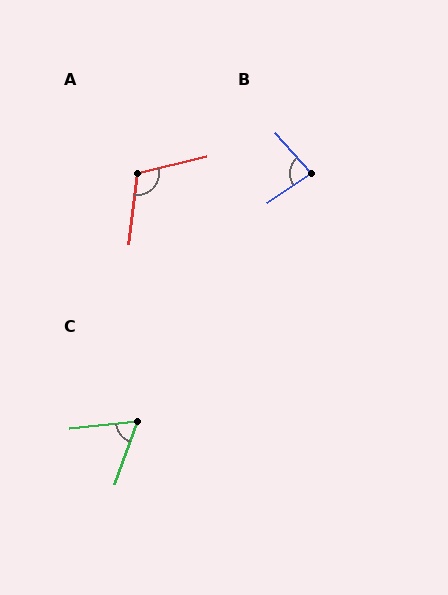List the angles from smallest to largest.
C (65°), B (81°), A (111°).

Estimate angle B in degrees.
Approximately 81 degrees.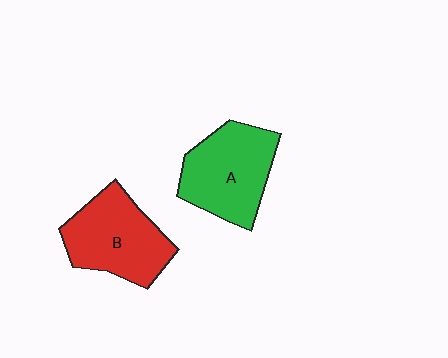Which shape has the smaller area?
Shape B (red).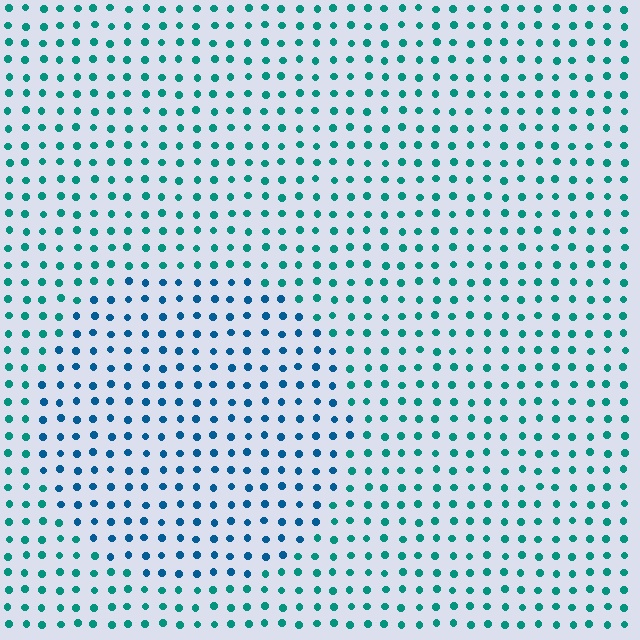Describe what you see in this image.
The image is filled with small teal elements in a uniform arrangement. A circle-shaped region is visible where the elements are tinted to a slightly different hue, forming a subtle color boundary.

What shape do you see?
I see a circle.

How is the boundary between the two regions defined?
The boundary is defined purely by a slight shift in hue (about 32 degrees). Spacing, size, and orientation are identical on both sides.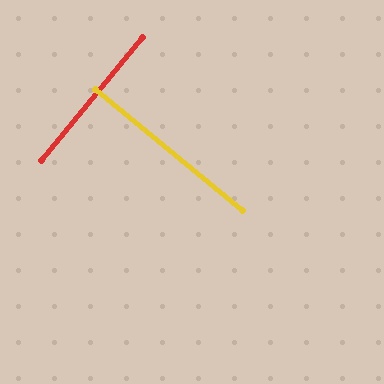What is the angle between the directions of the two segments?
Approximately 90 degrees.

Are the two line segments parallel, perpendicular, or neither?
Perpendicular — they meet at approximately 90°.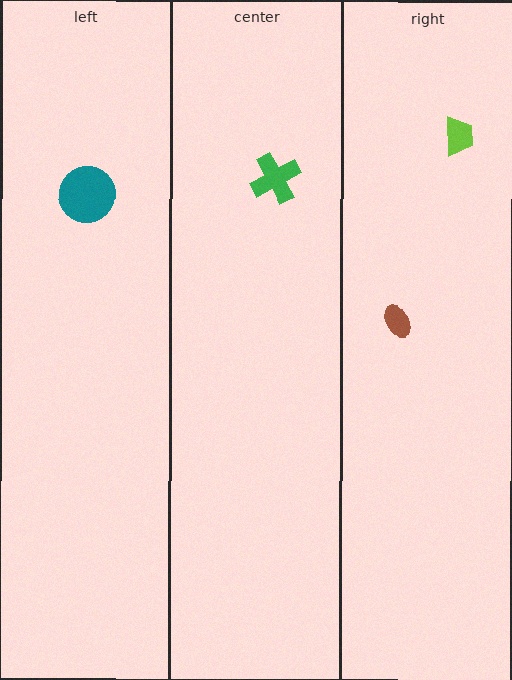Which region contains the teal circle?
The left region.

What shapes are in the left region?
The teal circle.